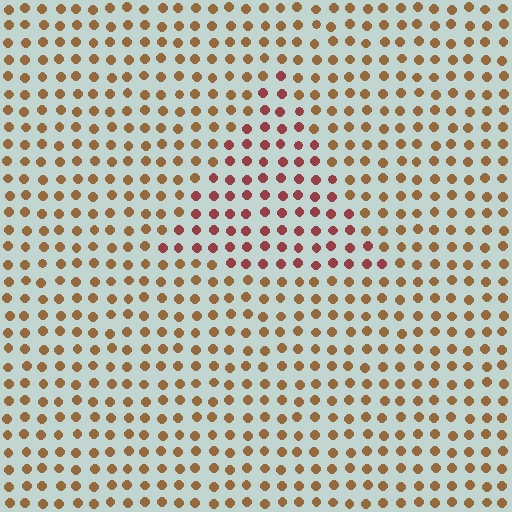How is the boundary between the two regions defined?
The boundary is defined purely by a slight shift in hue (about 35 degrees). Spacing, size, and orientation are identical on both sides.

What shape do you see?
I see a triangle.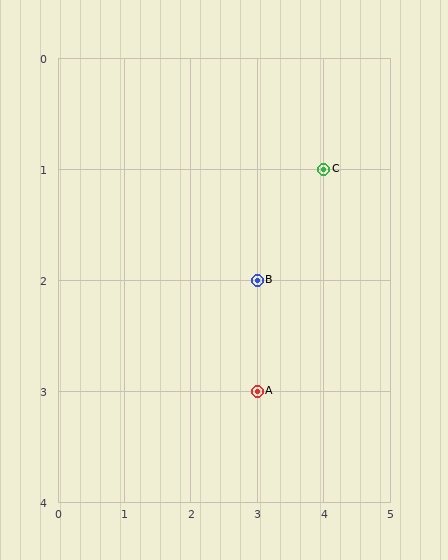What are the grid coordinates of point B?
Point B is at grid coordinates (3, 2).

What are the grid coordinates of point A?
Point A is at grid coordinates (3, 3).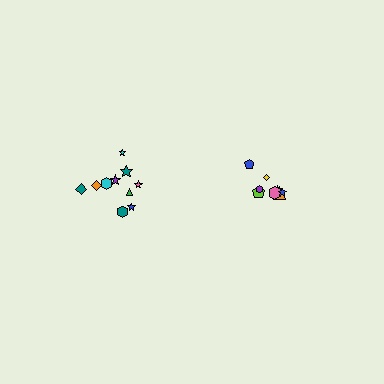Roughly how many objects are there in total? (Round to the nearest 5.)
Roughly 20 objects in total.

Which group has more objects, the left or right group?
The left group.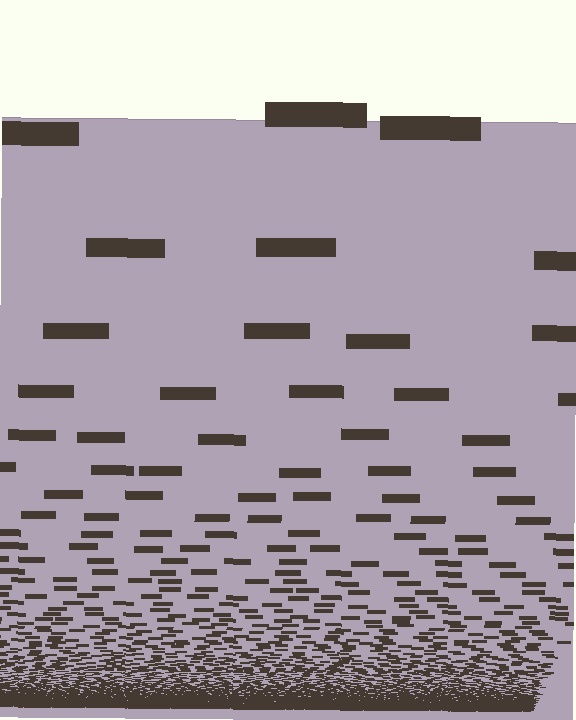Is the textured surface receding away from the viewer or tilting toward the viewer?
The surface appears to tilt toward the viewer. Texture elements get larger and sparser toward the top.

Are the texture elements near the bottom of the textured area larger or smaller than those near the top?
Smaller. The gradient is inverted — elements near the bottom are smaller and denser.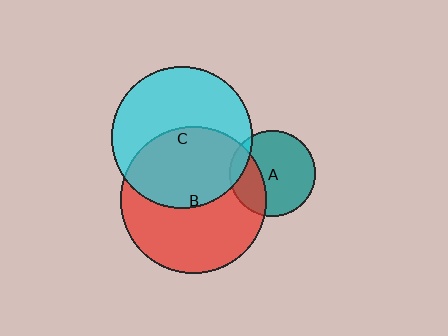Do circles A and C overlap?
Yes.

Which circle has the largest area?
Circle B (red).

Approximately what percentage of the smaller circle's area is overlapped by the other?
Approximately 10%.